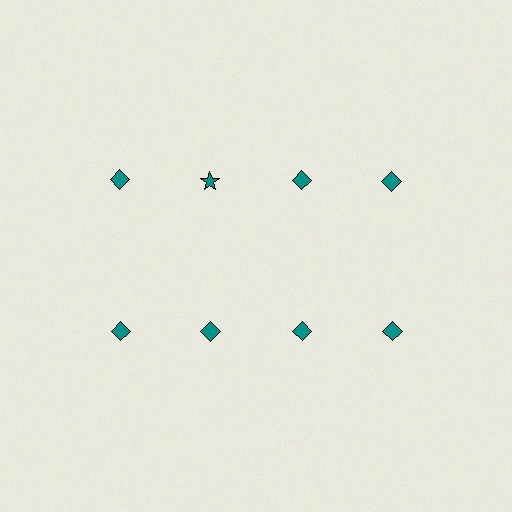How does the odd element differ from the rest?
It has a different shape: star instead of diamond.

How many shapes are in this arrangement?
There are 8 shapes arranged in a grid pattern.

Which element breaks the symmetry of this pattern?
The teal star in the top row, second from left column breaks the symmetry. All other shapes are teal diamonds.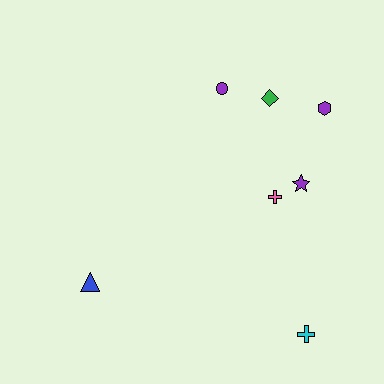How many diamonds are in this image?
There is 1 diamond.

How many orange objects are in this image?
There are no orange objects.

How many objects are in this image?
There are 7 objects.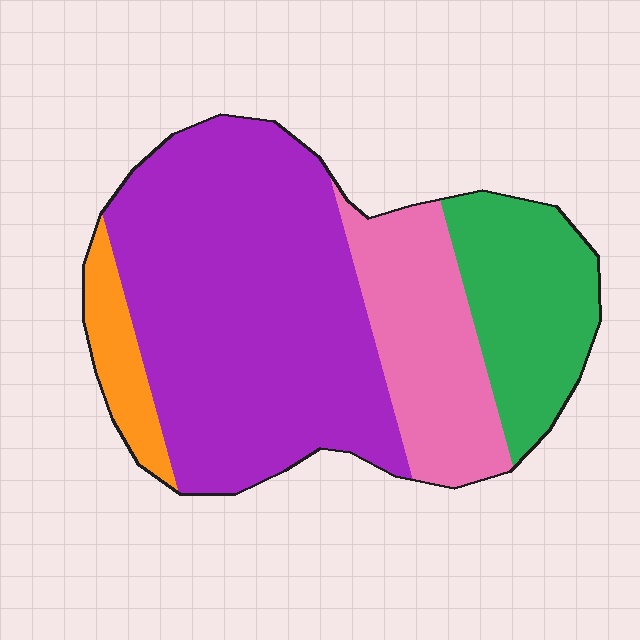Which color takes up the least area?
Orange, at roughly 5%.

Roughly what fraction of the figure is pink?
Pink takes up between a sixth and a third of the figure.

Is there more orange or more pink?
Pink.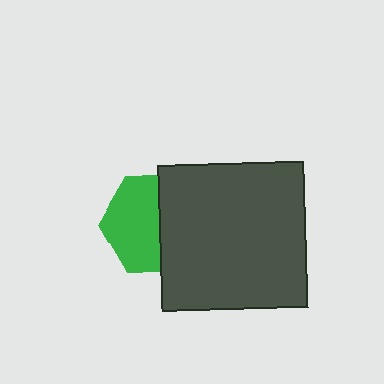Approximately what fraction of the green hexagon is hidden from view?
Roughly 45% of the green hexagon is hidden behind the dark gray square.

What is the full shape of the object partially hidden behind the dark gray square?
The partially hidden object is a green hexagon.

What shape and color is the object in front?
The object in front is a dark gray square.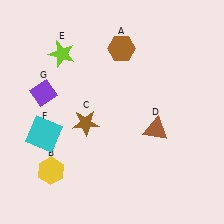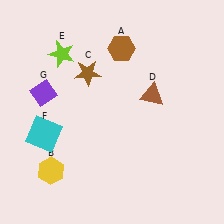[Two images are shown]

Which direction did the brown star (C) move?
The brown star (C) moved up.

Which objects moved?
The objects that moved are: the brown star (C), the brown triangle (D).